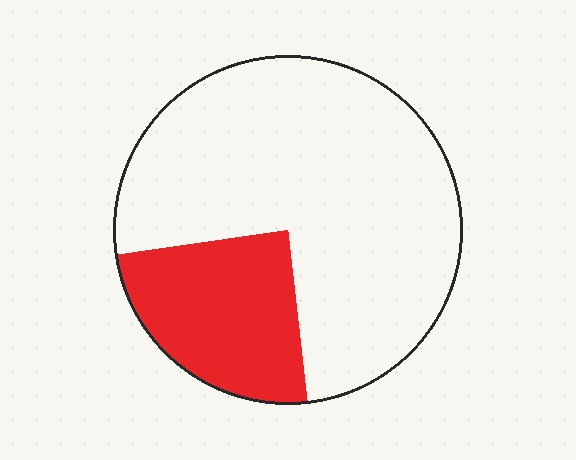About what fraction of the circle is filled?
About one quarter (1/4).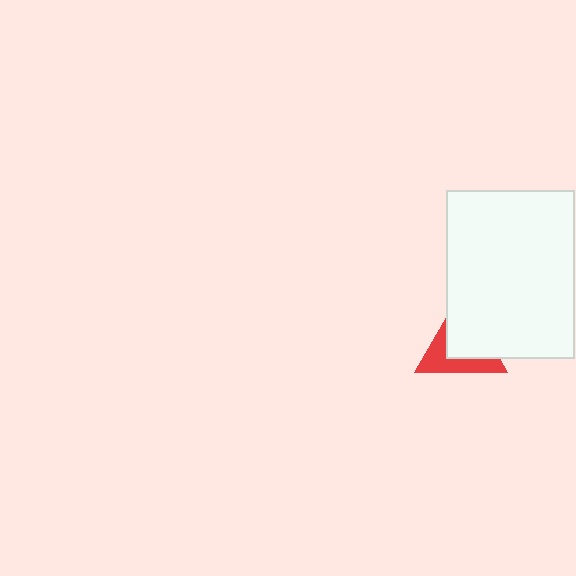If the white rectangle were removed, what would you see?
You would see the complete red triangle.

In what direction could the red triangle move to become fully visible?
The red triangle could move toward the lower-left. That would shift it out from behind the white rectangle entirely.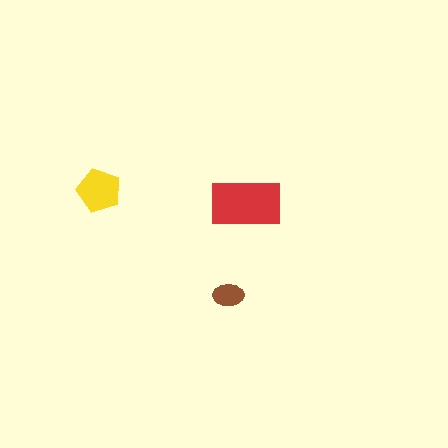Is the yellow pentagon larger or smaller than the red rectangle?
Smaller.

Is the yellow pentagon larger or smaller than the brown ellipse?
Larger.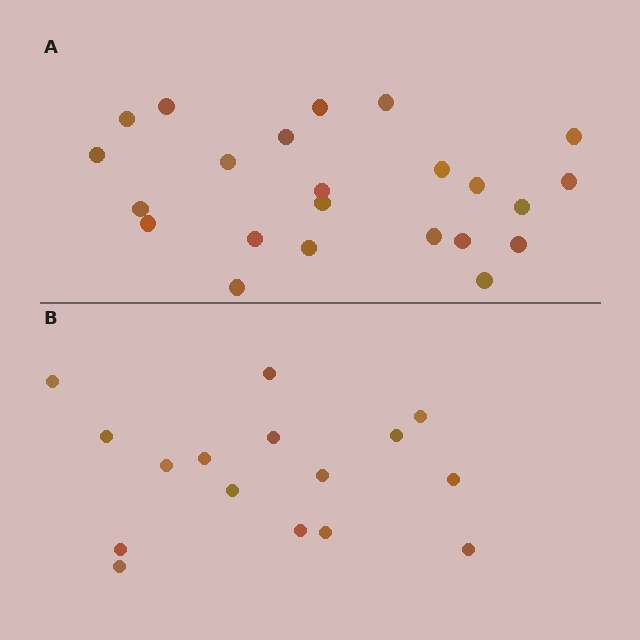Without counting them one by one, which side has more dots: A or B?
Region A (the top region) has more dots.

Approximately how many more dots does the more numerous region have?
Region A has roughly 8 or so more dots than region B.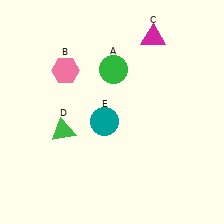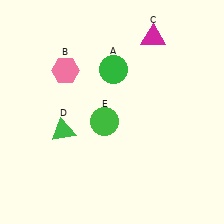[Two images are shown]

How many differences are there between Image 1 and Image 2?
There is 1 difference between the two images.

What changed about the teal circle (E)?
In Image 1, E is teal. In Image 2, it changed to green.